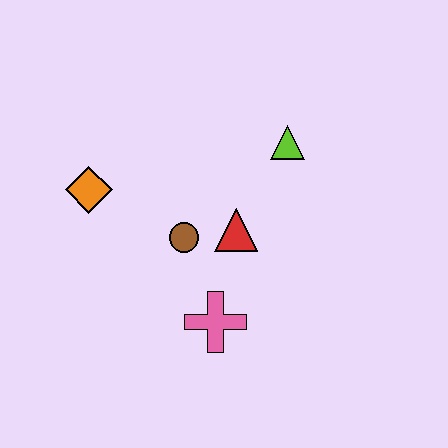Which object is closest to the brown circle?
The red triangle is closest to the brown circle.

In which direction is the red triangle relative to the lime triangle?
The red triangle is below the lime triangle.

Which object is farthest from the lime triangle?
The orange diamond is farthest from the lime triangle.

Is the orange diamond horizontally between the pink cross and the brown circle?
No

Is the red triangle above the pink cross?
Yes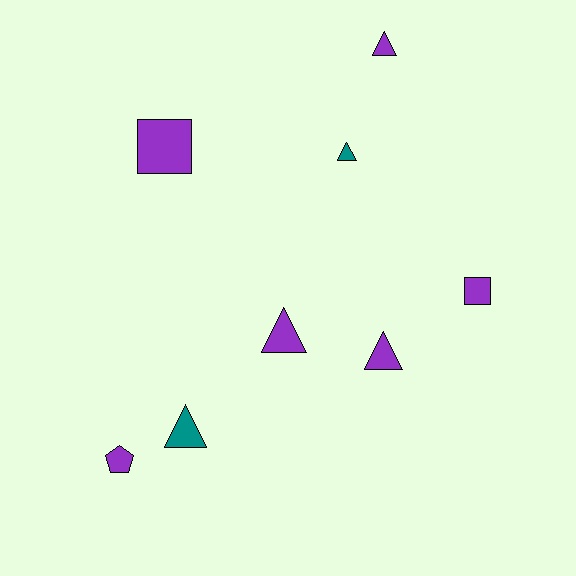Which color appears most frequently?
Purple, with 6 objects.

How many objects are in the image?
There are 8 objects.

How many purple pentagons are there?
There is 1 purple pentagon.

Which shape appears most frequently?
Triangle, with 5 objects.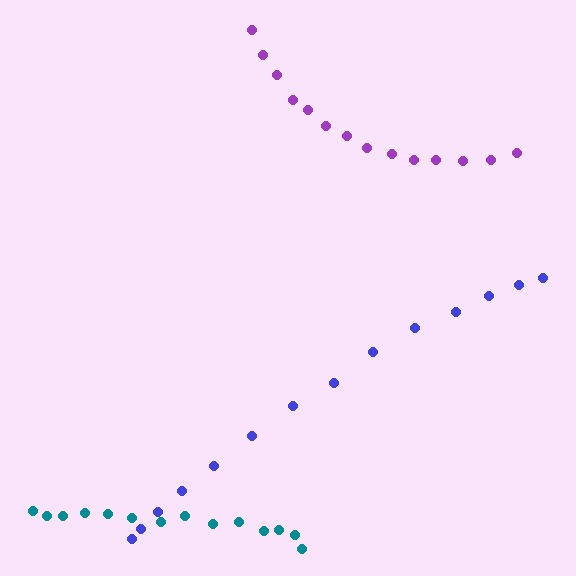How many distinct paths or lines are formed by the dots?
There are 3 distinct paths.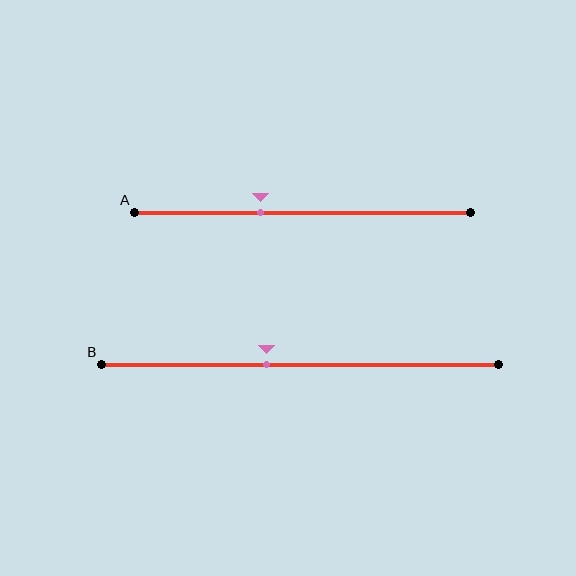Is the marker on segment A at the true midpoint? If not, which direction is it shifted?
No, the marker on segment A is shifted to the left by about 13% of the segment length.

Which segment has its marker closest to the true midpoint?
Segment B has its marker closest to the true midpoint.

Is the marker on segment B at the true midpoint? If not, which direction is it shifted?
No, the marker on segment B is shifted to the left by about 9% of the segment length.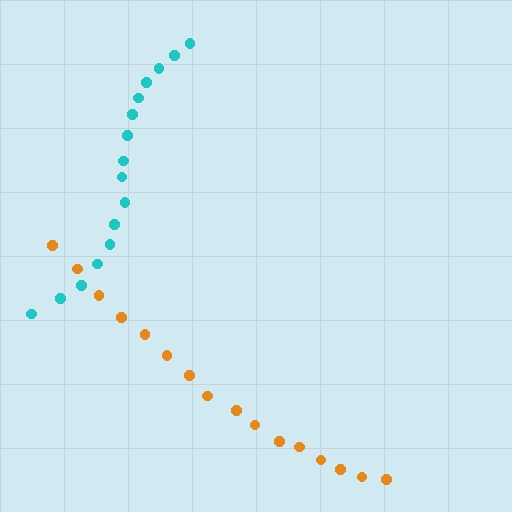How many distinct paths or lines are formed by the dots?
There are 2 distinct paths.